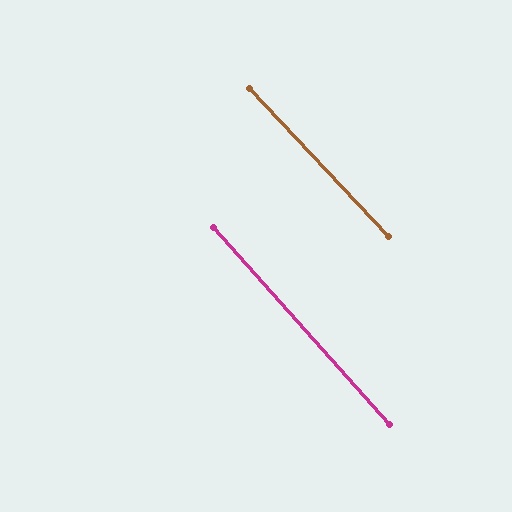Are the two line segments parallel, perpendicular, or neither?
Parallel — their directions differ by only 1.3°.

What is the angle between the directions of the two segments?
Approximately 1 degree.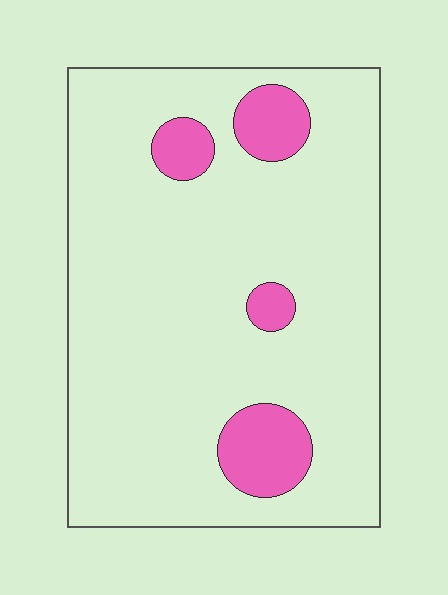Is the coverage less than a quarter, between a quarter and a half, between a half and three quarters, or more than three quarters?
Less than a quarter.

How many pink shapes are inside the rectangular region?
4.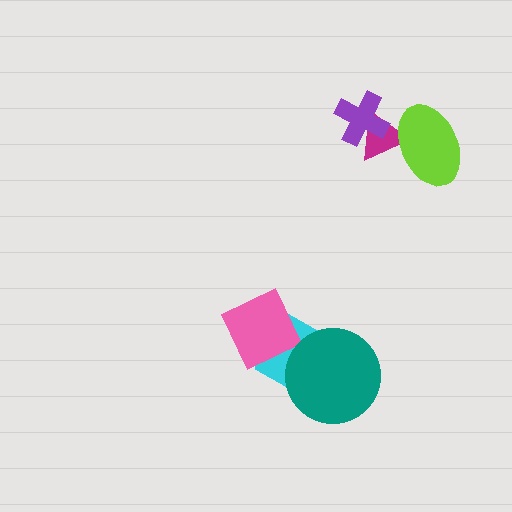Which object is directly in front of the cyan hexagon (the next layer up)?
The pink diamond is directly in front of the cyan hexagon.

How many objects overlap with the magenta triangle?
2 objects overlap with the magenta triangle.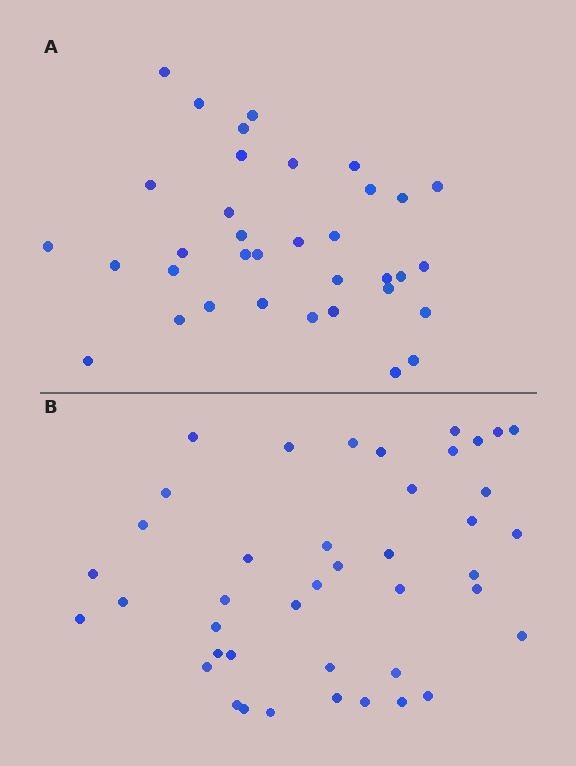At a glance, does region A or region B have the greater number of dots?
Region B (the bottom region) has more dots.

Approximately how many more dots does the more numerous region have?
Region B has roughly 8 or so more dots than region A.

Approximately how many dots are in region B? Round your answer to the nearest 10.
About 40 dots. (The exact count is 42, which rounds to 40.)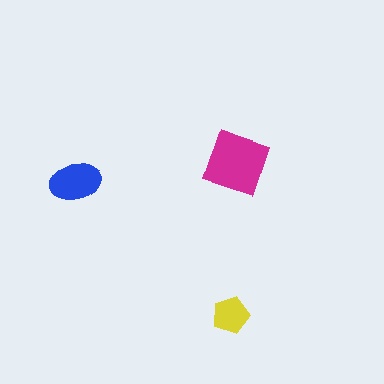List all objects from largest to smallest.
The magenta diamond, the blue ellipse, the yellow pentagon.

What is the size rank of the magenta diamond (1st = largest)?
1st.